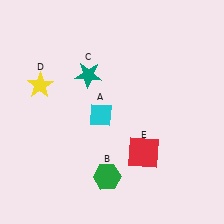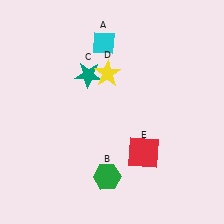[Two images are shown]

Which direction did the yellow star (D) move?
The yellow star (D) moved right.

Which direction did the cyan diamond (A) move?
The cyan diamond (A) moved up.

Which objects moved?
The objects that moved are: the cyan diamond (A), the yellow star (D).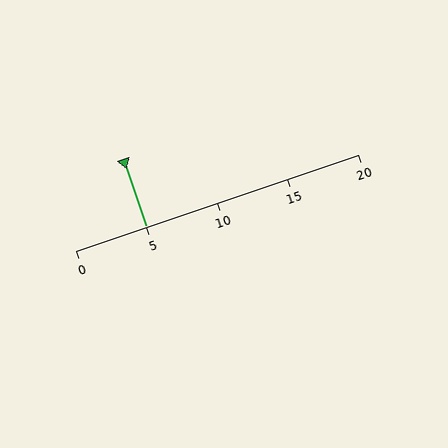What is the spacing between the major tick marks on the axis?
The major ticks are spaced 5 apart.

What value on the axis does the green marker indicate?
The marker indicates approximately 5.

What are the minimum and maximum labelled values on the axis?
The axis runs from 0 to 20.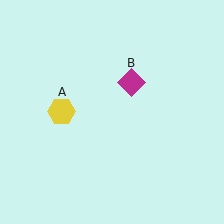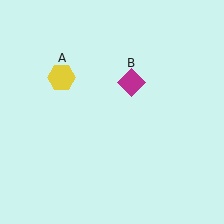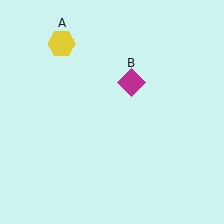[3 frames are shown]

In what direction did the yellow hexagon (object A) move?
The yellow hexagon (object A) moved up.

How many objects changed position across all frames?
1 object changed position: yellow hexagon (object A).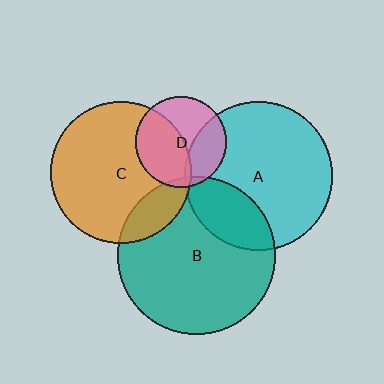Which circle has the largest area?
Circle B (teal).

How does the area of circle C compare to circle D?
Approximately 2.4 times.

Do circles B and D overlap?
Yes.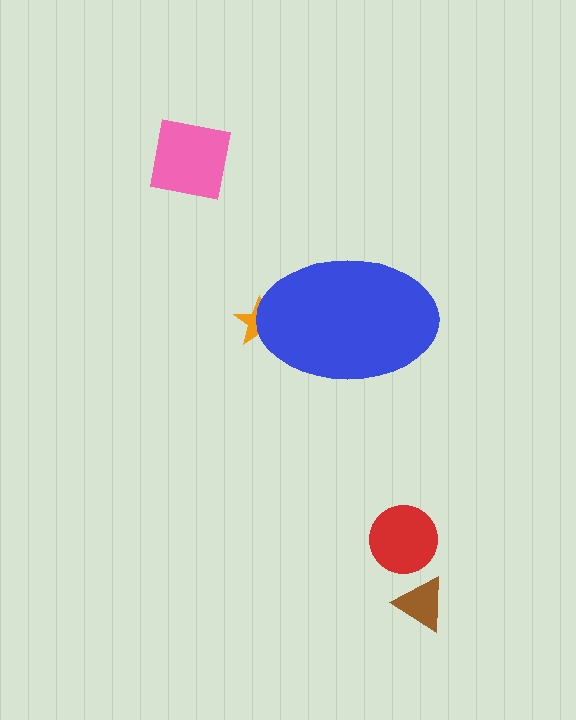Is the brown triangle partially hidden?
No, the brown triangle is fully visible.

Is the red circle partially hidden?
No, the red circle is fully visible.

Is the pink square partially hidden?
No, the pink square is fully visible.